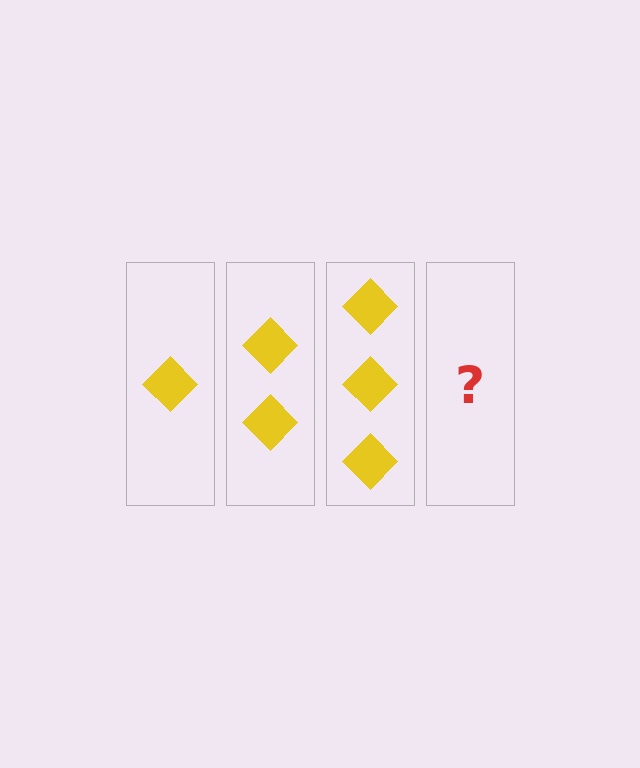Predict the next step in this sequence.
The next step is 4 diamonds.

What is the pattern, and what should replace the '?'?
The pattern is that each step adds one more diamond. The '?' should be 4 diamonds.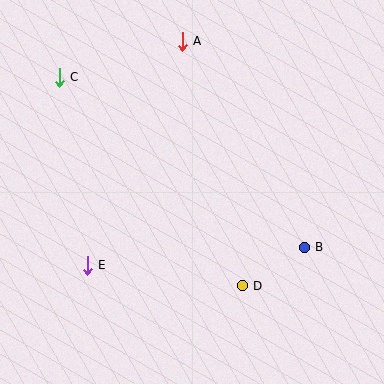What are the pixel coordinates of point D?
Point D is at (242, 286).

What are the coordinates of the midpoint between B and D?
The midpoint between B and D is at (273, 266).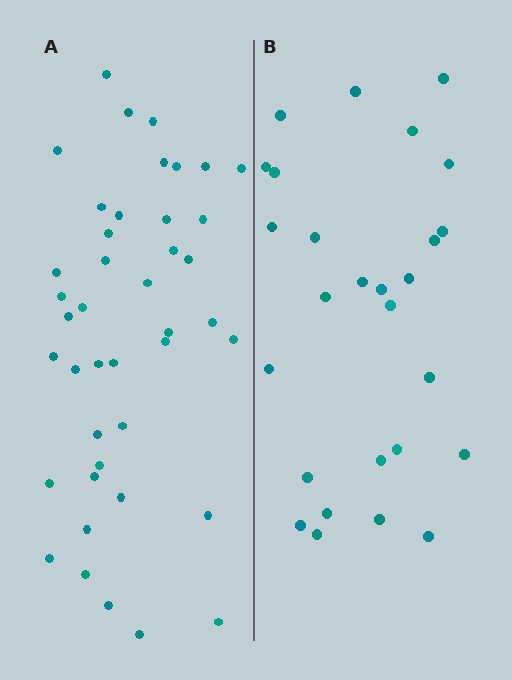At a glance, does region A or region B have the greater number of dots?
Region A (the left region) has more dots.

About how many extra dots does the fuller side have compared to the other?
Region A has approximately 15 more dots than region B.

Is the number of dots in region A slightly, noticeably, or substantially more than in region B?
Region A has substantially more. The ratio is roughly 1.6 to 1.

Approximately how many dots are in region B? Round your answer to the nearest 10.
About 30 dots. (The exact count is 27, which rounds to 30.)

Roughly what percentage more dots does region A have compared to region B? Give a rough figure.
About 55% more.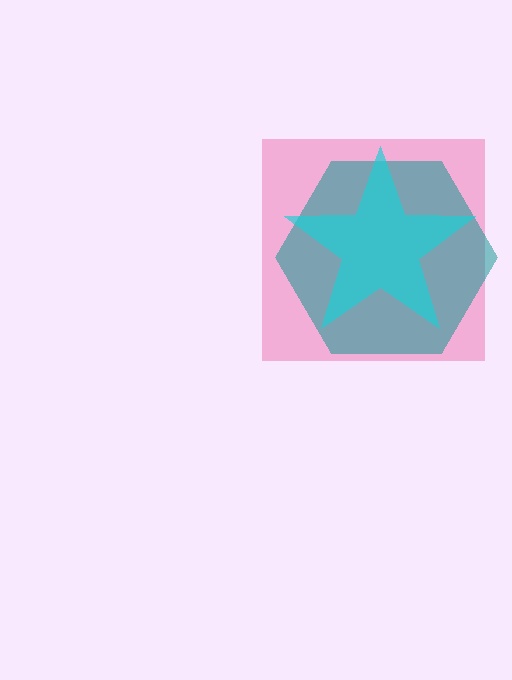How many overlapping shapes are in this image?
There are 3 overlapping shapes in the image.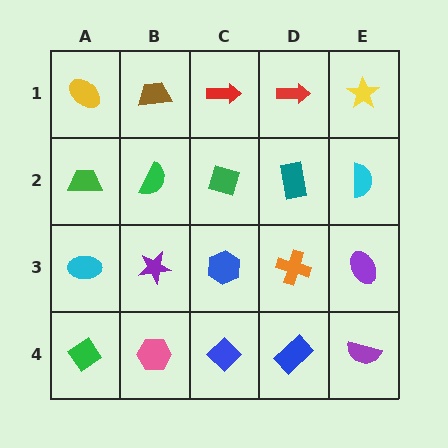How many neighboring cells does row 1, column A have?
2.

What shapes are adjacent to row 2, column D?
A red arrow (row 1, column D), an orange cross (row 3, column D), a green diamond (row 2, column C), a cyan semicircle (row 2, column E).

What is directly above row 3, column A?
A green trapezoid.